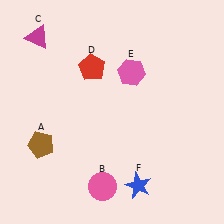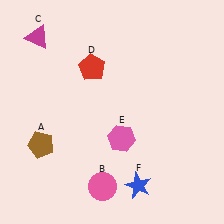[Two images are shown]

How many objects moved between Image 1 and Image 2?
1 object moved between the two images.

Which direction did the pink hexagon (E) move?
The pink hexagon (E) moved down.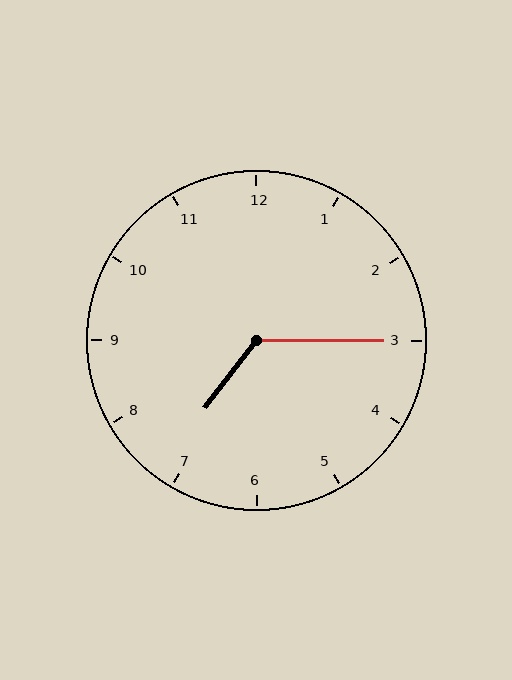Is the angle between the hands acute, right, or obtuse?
It is obtuse.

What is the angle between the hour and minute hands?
Approximately 128 degrees.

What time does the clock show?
7:15.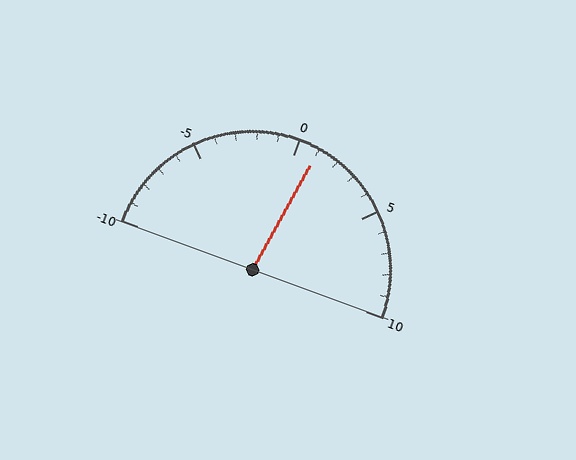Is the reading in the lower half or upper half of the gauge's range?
The reading is in the upper half of the range (-10 to 10).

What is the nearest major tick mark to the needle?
The nearest major tick mark is 0.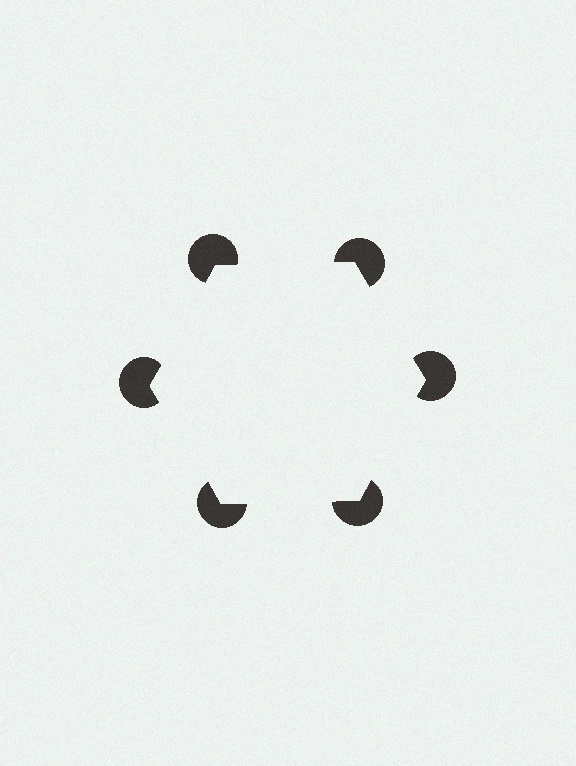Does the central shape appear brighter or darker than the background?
It typically appears slightly brighter than the background, even though no actual brightness change is drawn.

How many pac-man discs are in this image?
There are 6 — one at each vertex of the illusory hexagon.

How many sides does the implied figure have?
6 sides.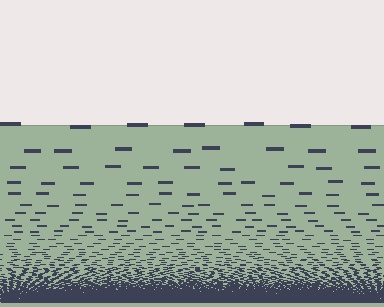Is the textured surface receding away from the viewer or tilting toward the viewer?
The surface appears to tilt toward the viewer. Texture elements get larger and sparser toward the top.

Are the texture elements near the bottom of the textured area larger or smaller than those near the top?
Smaller. The gradient is inverted — elements near the bottom are smaller and denser.